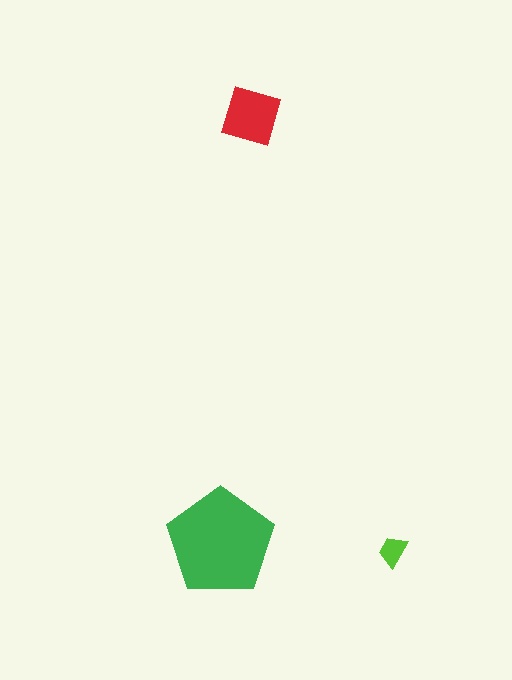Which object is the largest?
The green pentagon.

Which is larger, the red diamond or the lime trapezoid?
The red diamond.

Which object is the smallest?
The lime trapezoid.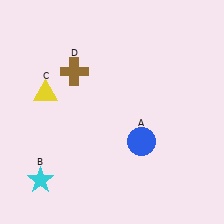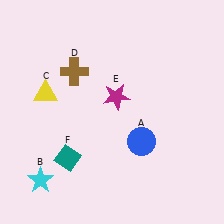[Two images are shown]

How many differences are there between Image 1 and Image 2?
There are 2 differences between the two images.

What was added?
A magenta star (E), a teal diamond (F) were added in Image 2.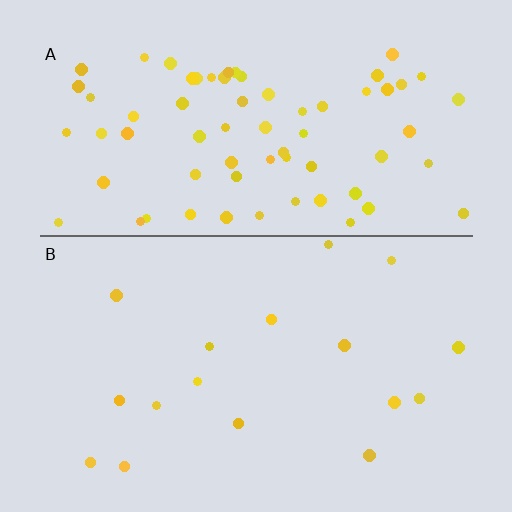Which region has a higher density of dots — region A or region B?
A (the top).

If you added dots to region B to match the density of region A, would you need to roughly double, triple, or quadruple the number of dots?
Approximately quadruple.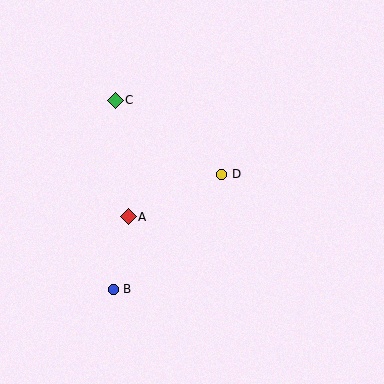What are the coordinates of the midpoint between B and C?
The midpoint between B and C is at (114, 195).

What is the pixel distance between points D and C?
The distance between D and C is 130 pixels.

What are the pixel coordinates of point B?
Point B is at (113, 289).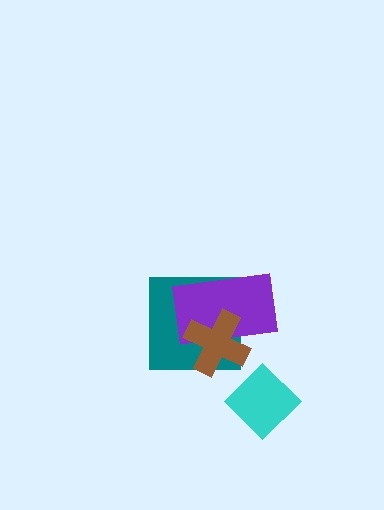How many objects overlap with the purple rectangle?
2 objects overlap with the purple rectangle.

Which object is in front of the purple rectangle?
The brown cross is in front of the purple rectangle.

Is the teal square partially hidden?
Yes, it is partially covered by another shape.